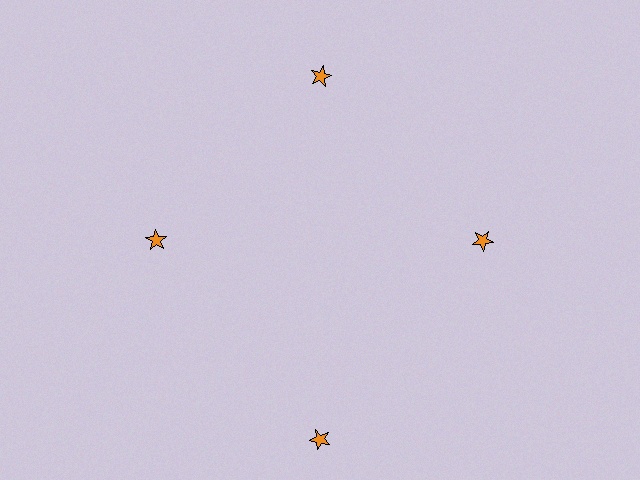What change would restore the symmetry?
The symmetry would be restored by moving it inward, back onto the ring so that all 4 stars sit at equal angles and equal distance from the center.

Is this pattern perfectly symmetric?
No. The 4 orange stars are arranged in a ring, but one element near the 6 o'clock position is pushed outward from the center, breaking the 4-fold rotational symmetry.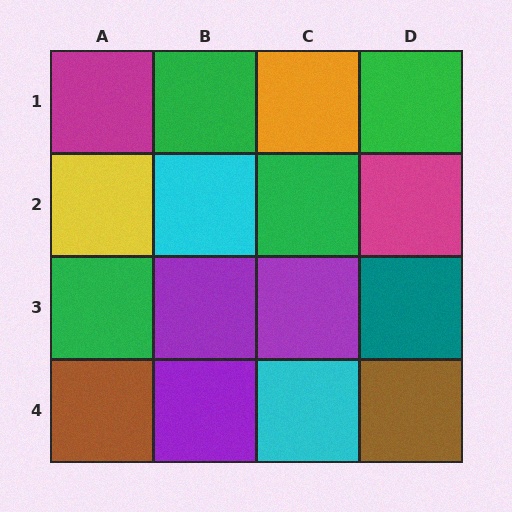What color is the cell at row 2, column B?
Cyan.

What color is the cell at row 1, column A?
Magenta.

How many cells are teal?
1 cell is teal.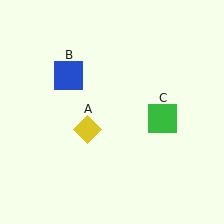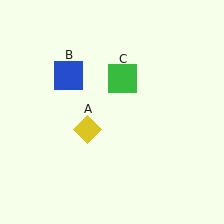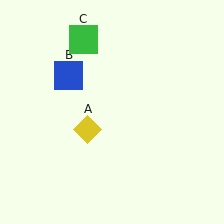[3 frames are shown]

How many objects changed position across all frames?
1 object changed position: green square (object C).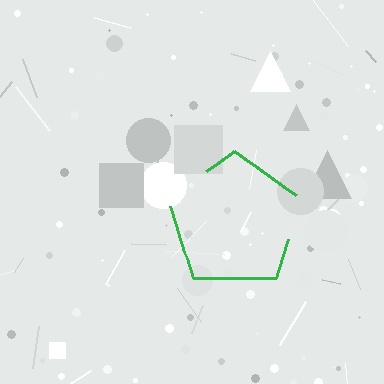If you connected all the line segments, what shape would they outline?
They would outline a pentagon.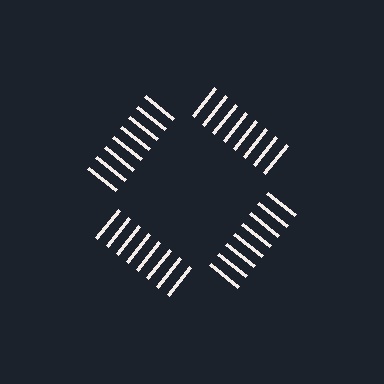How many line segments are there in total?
32 — 8 along each of the 4 edges.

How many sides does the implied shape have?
4 sides — the line-ends trace a square.